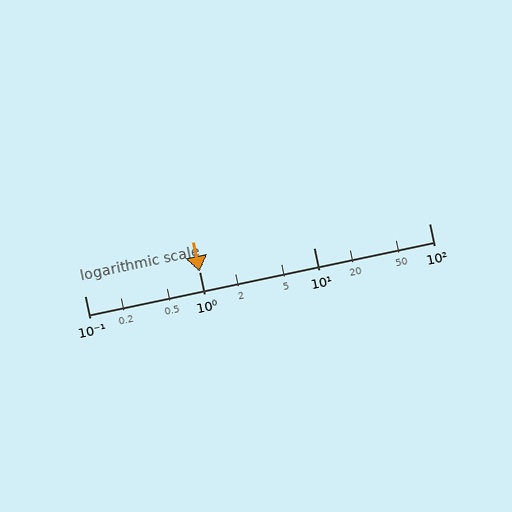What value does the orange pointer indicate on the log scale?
The pointer indicates approximately 1.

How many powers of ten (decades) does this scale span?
The scale spans 3 decades, from 0.1 to 100.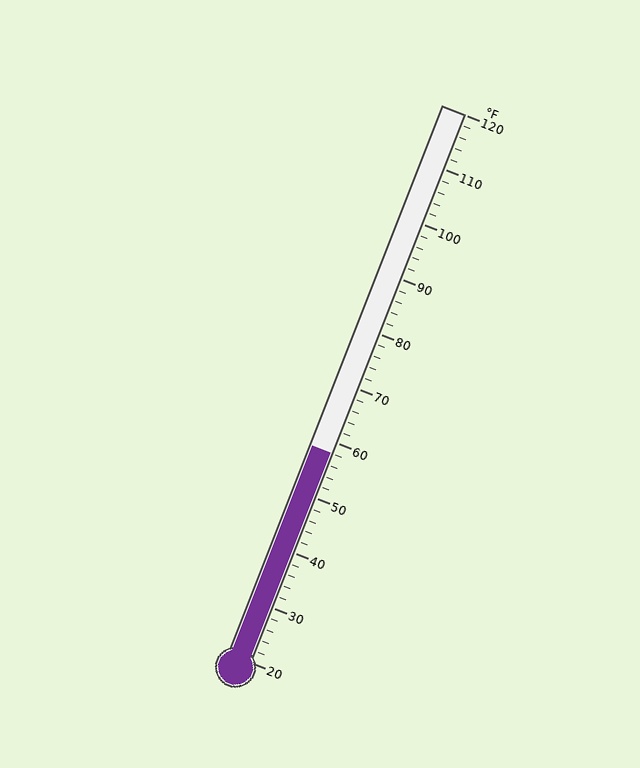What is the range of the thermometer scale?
The thermometer scale ranges from 20°F to 120°F.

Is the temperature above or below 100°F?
The temperature is below 100°F.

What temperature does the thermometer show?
The thermometer shows approximately 58°F.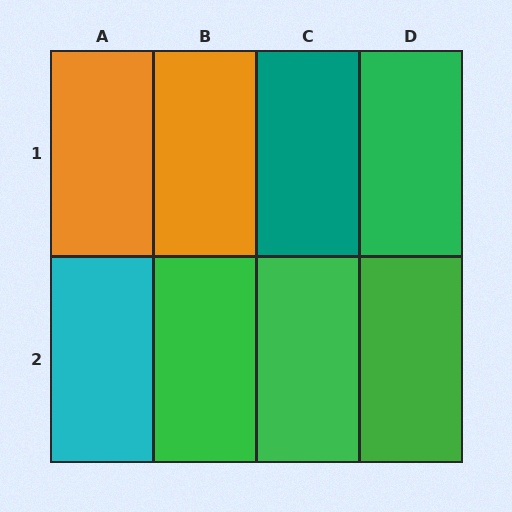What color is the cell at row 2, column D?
Green.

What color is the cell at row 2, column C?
Green.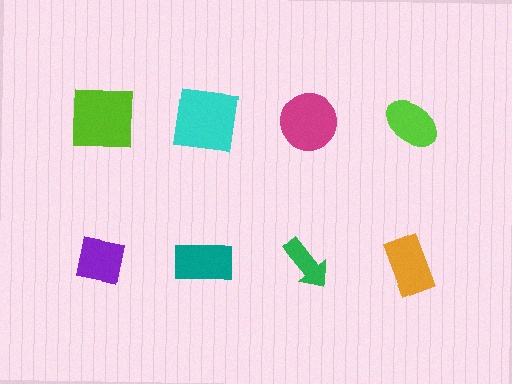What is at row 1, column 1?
A lime square.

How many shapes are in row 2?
4 shapes.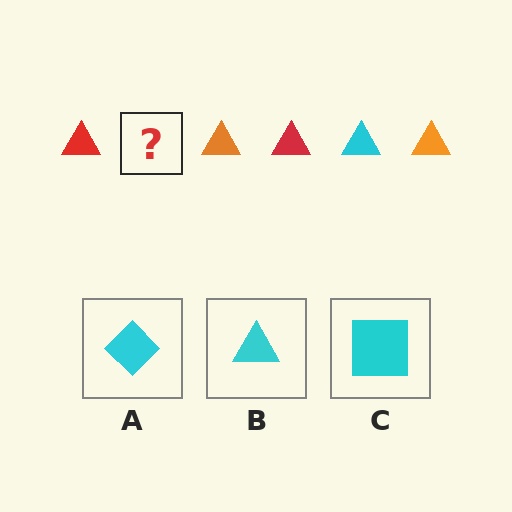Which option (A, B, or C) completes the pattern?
B.